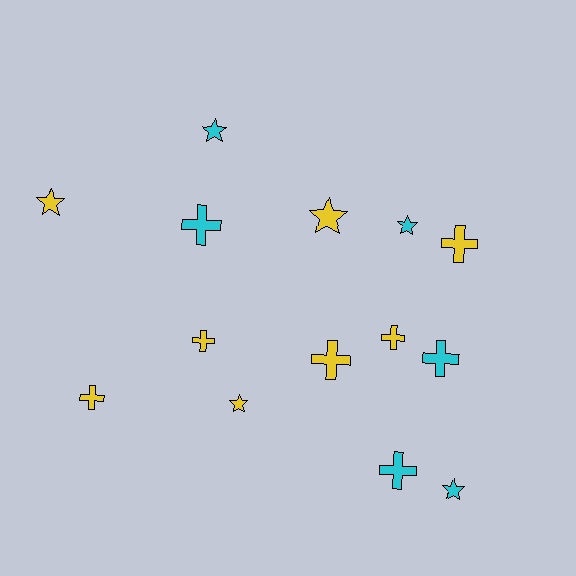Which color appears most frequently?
Yellow, with 8 objects.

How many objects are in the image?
There are 14 objects.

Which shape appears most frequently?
Cross, with 8 objects.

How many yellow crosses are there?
There are 5 yellow crosses.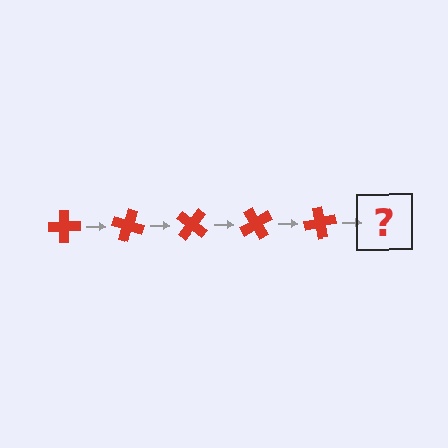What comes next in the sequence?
The next element should be a red cross rotated 100 degrees.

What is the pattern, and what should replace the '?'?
The pattern is that the cross rotates 20 degrees each step. The '?' should be a red cross rotated 100 degrees.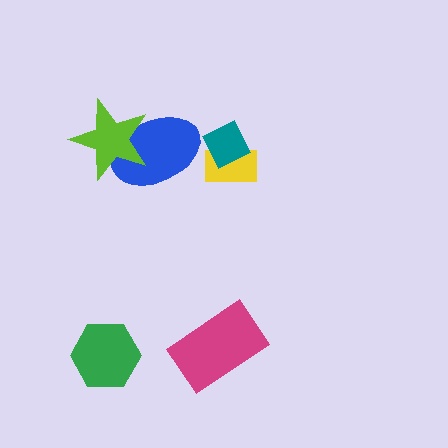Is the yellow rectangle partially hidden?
Yes, it is partially covered by another shape.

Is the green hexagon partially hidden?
No, no other shape covers it.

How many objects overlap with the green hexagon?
0 objects overlap with the green hexagon.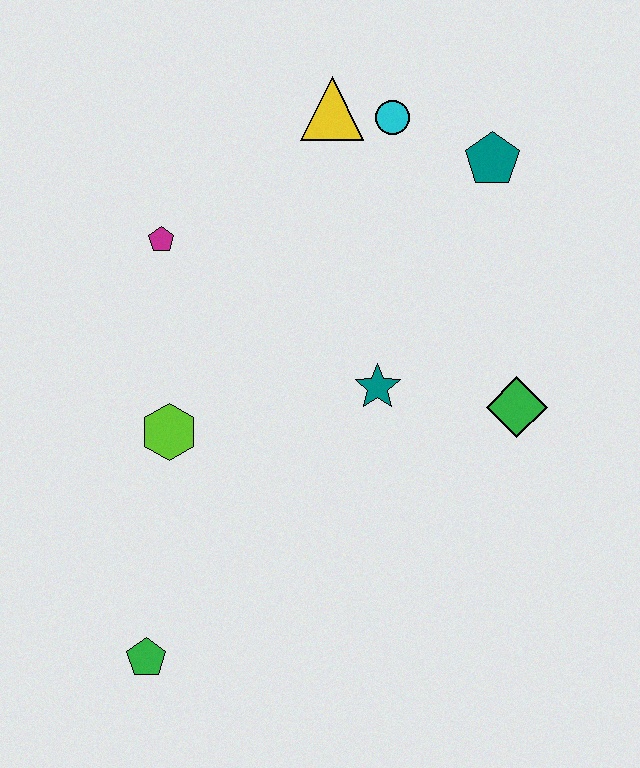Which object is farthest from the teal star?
The green pentagon is farthest from the teal star.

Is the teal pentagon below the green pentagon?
No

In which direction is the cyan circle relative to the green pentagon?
The cyan circle is above the green pentagon.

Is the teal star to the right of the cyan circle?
No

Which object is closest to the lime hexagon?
The magenta pentagon is closest to the lime hexagon.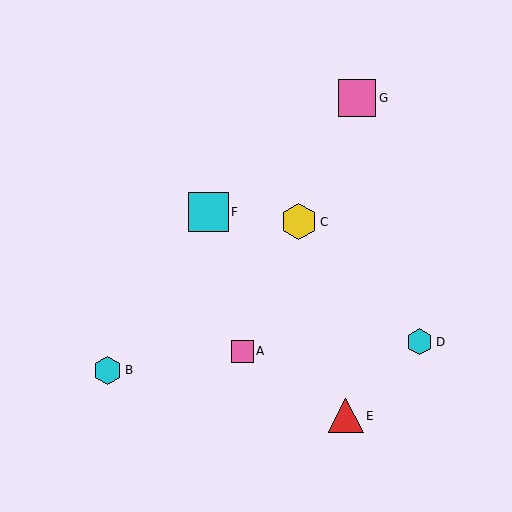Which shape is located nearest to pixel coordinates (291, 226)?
The yellow hexagon (labeled C) at (299, 222) is nearest to that location.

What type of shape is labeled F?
Shape F is a cyan square.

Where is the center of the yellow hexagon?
The center of the yellow hexagon is at (299, 222).